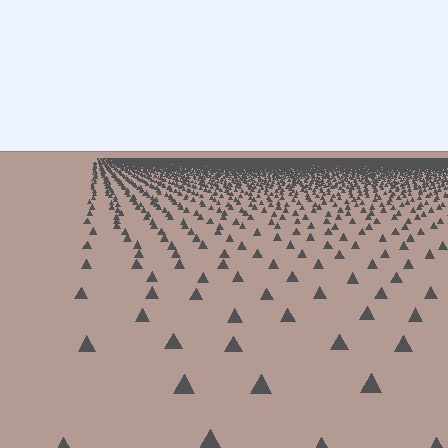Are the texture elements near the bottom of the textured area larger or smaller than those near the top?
Larger. Near the bottom, elements are closer to the viewer and appear at a bigger on-screen size.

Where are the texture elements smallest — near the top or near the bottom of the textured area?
Near the top.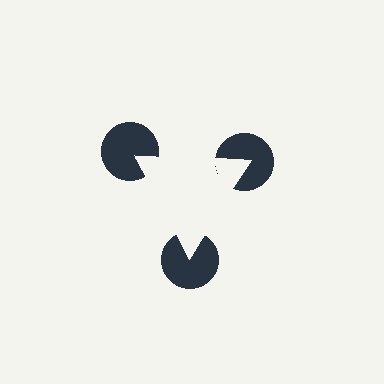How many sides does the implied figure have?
3 sides.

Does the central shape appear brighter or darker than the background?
It typically appears slightly brighter than the background, even though no actual brightness change is drawn.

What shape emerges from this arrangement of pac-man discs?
An illusory triangle — its edges are inferred from the aligned wedge cuts in the pac-man discs, not physically drawn.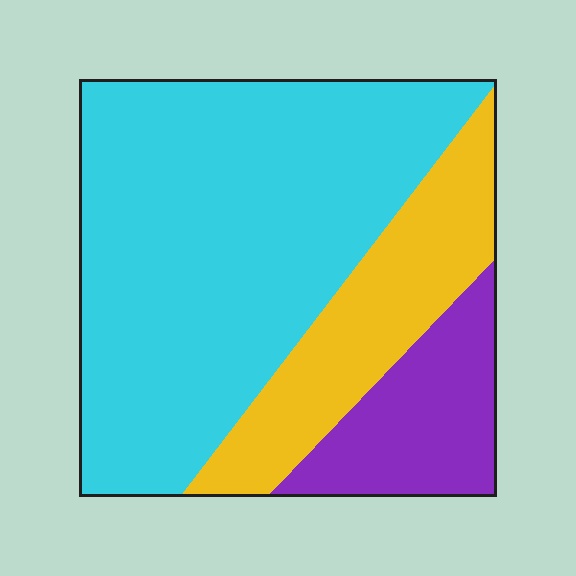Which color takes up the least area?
Purple, at roughly 15%.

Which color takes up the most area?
Cyan, at roughly 60%.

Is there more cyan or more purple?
Cyan.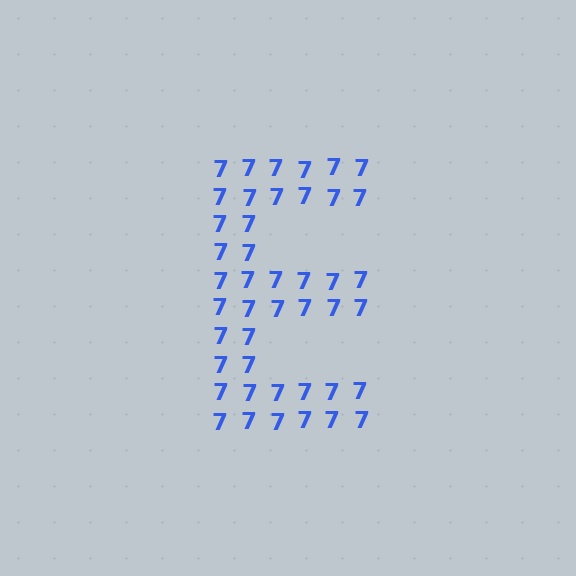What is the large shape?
The large shape is the letter E.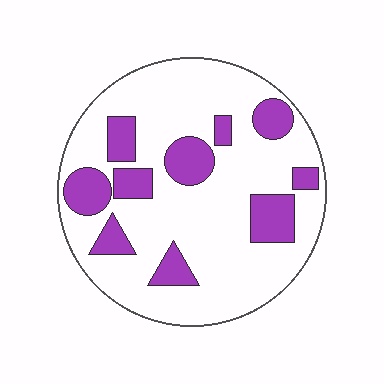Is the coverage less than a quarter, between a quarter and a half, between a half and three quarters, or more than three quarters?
Less than a quarter.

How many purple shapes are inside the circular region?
10.